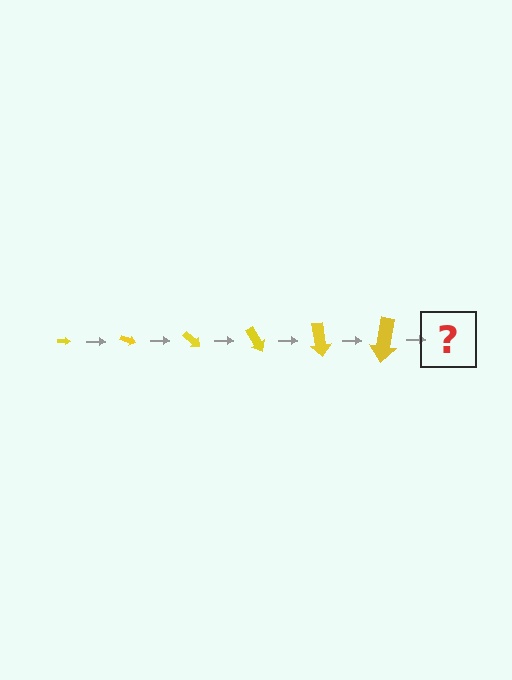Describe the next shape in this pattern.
It should be an arrow, larger than the previous one and rotated 120 degrees from the start.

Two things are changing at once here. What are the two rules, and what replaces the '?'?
The two rules are that the arrow grows larger each step and it rotates 20 degrees each step. The '?' should be an arrow, larger than the previous one and rotated 120 degrees from the start.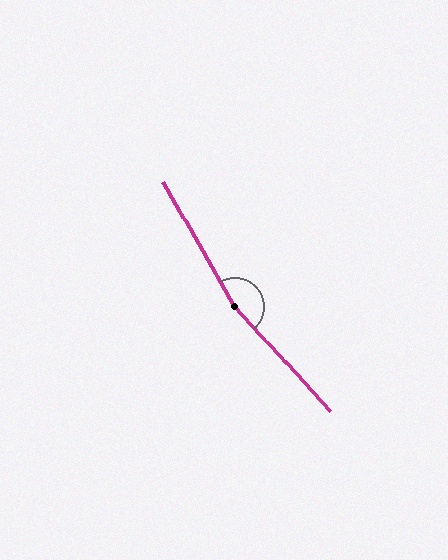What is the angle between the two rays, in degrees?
Approximately 168 degrees.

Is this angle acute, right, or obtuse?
It is obtuse.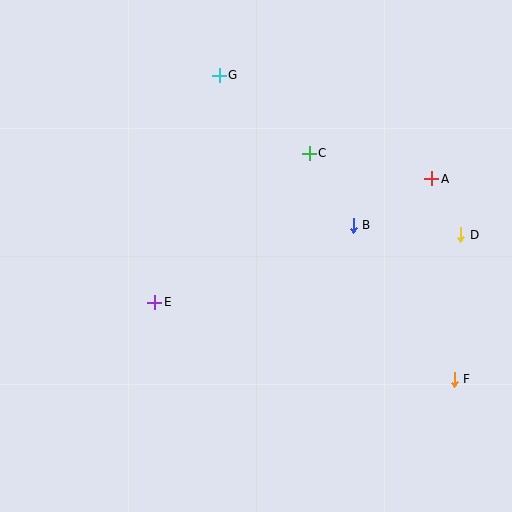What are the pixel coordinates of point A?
Point A is at (432, 179).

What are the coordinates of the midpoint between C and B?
The midpoint between C and B is at (331, 189).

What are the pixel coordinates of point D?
Point D is at (461, 235).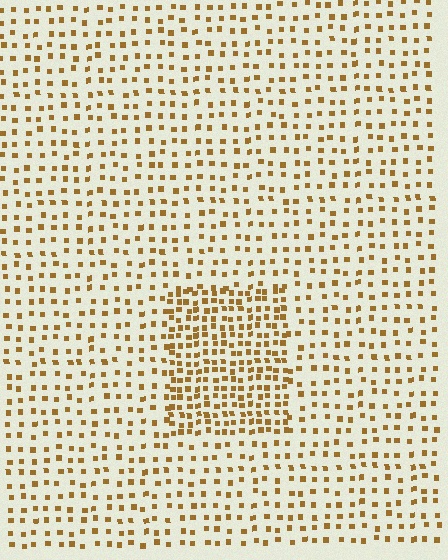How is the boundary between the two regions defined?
The boundary is defined by a change in element density (approximately 2.0x ratio). All elements are the same color, size, and shape.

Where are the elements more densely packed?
The elements are more densely packed inside the rectangle boundary.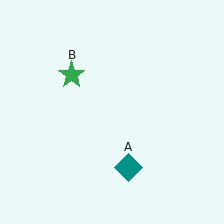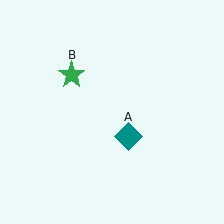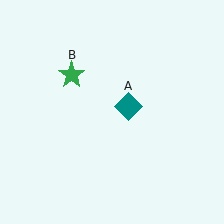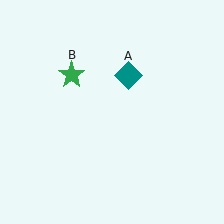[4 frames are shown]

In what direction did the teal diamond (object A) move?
The teal diamond (object A) moved up.